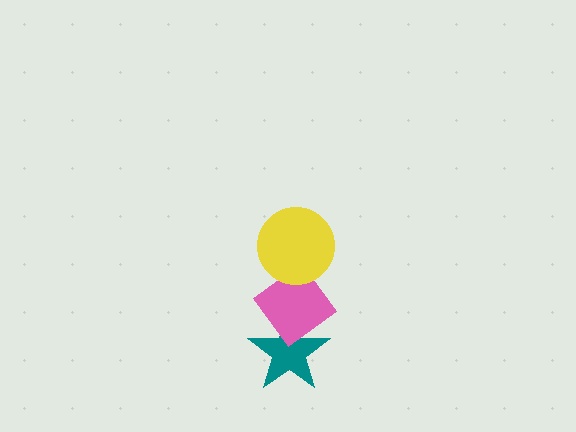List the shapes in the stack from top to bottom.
From top to bottom: the yellow circle, the pink diamond, the teal star.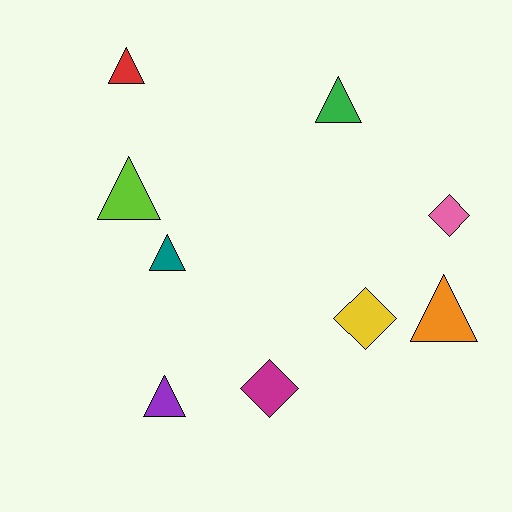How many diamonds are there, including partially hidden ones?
There are 3 diamonds.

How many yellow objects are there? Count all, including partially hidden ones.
There is 1 yellow object.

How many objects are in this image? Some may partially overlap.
There are 9 objects.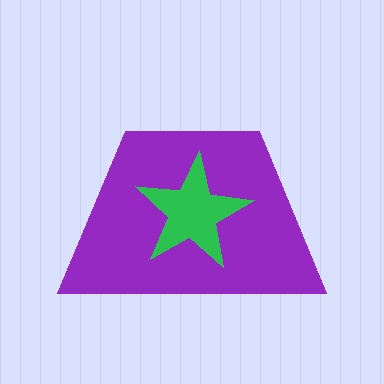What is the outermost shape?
The purple trapezoid.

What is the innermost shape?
The green star.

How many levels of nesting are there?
2.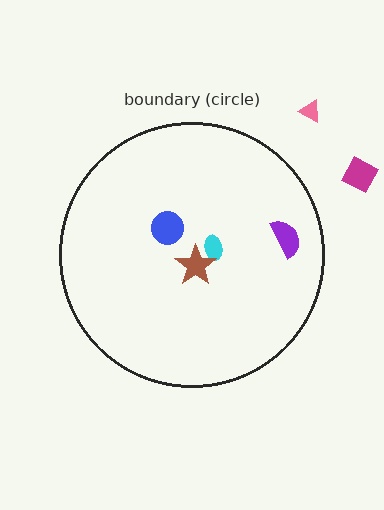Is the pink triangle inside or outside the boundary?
Outside.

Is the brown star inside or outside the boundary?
Inside.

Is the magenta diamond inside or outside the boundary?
Outside.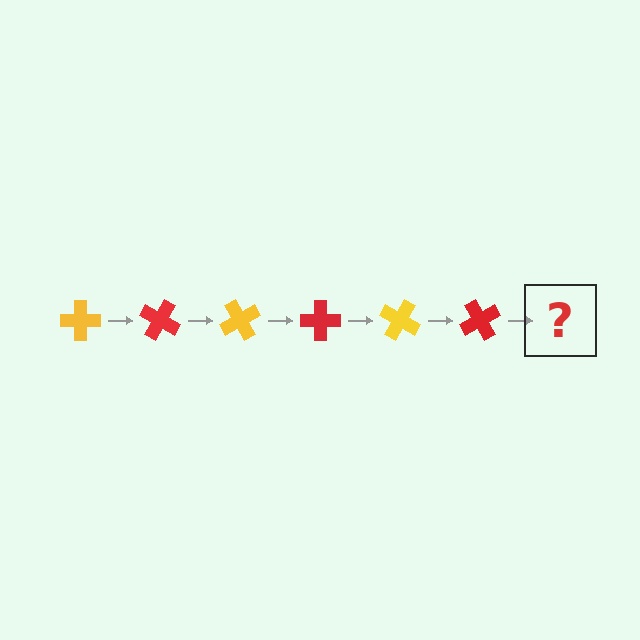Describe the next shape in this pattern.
It should be a yellow cross, rotated 180 degrees from the start.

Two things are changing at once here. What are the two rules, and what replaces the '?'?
The two rules are that it rotates 30 degrees each step and the color cycles through yellow and red. The '?' should be a yellow cross, rotated 180 degrees from the start.